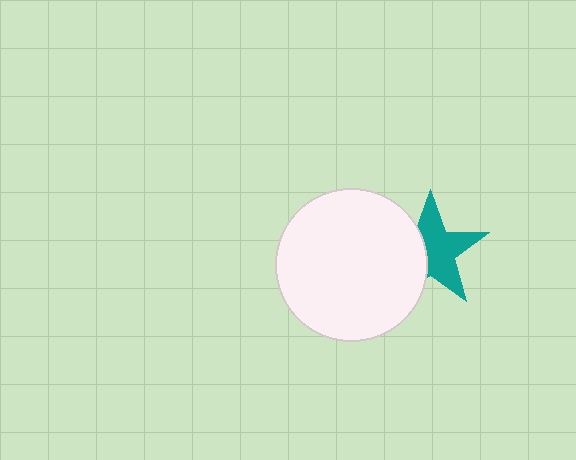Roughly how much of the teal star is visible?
About half of it is visible (roughly 61%).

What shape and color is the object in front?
The object in front is a white circle.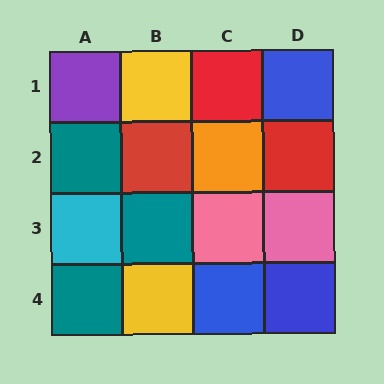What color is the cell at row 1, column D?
Blue.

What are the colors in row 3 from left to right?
Cyan, teal, pink, pink.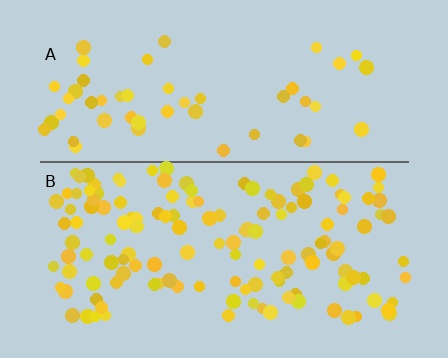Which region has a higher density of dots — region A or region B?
B (the bottom).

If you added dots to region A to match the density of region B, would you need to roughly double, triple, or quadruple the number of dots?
Approximately triple.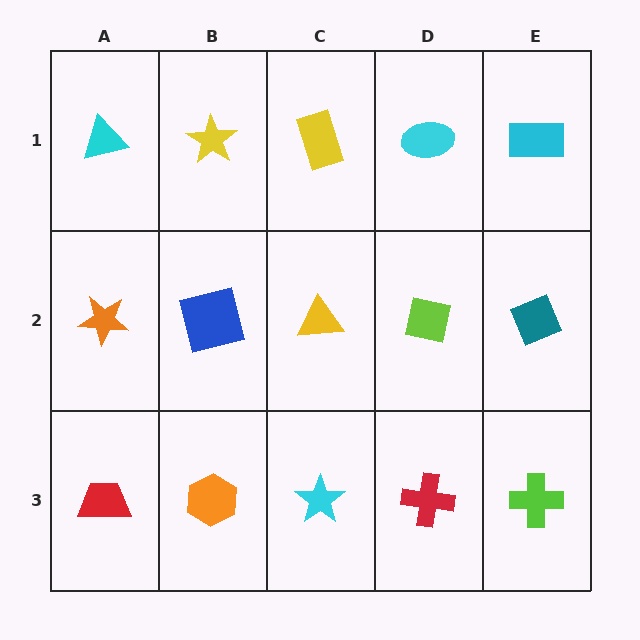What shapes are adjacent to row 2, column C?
A yellow rectangle (row 1, column C), a cyan star (row 3, column C), a blue square (row 2, column B), a lime square (row 2, column D).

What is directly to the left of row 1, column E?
A cyan ellipse.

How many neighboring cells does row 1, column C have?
3.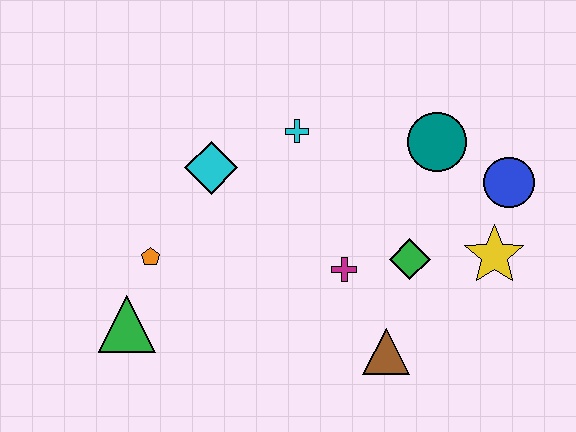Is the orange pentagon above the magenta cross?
Yes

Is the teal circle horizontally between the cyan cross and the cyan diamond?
No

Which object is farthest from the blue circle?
The green triangle is farthest from the blue circle.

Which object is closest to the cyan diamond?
The cyan cross is closest to the cyan diamond.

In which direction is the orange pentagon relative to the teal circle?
The orange pentagon is to the left of the teal circle.